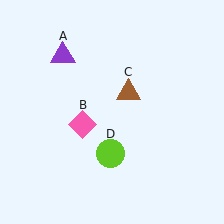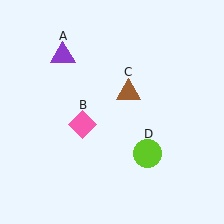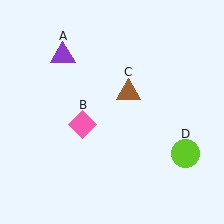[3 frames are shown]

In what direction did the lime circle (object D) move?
The lime circle (object D) moved right.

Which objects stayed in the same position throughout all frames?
Purple triangle (object A) and pink diamond (object B) and brown triangle (object C) remained stationary.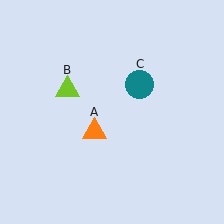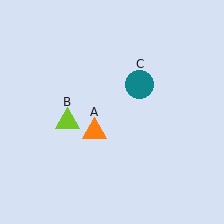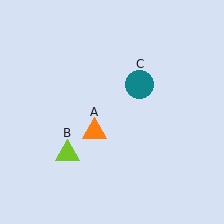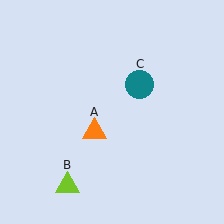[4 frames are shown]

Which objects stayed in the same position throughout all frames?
Orange triangle (object A) and teal circle (object C) remained stationary.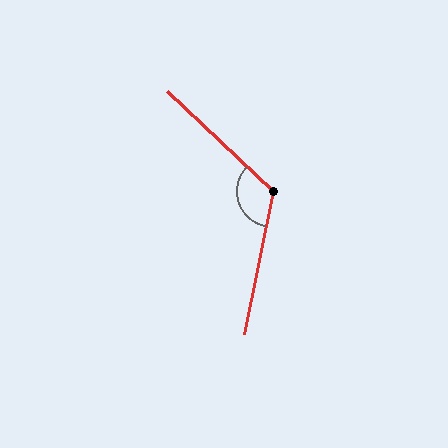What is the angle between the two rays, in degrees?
Approximately 122 degrees.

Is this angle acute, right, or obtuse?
It is obtuse.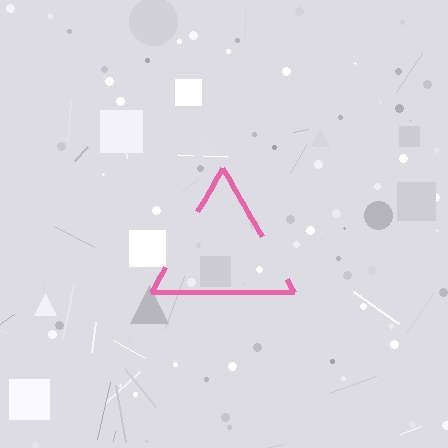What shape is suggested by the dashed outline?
The dashed outline suggests a triangle.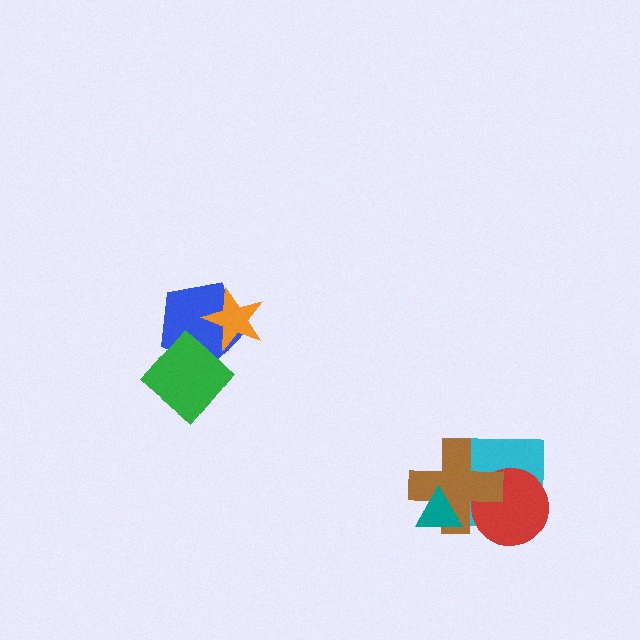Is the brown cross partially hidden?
Yes, it is partially covered by another shape.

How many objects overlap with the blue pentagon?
2 objects overlap with the blue pentagon.